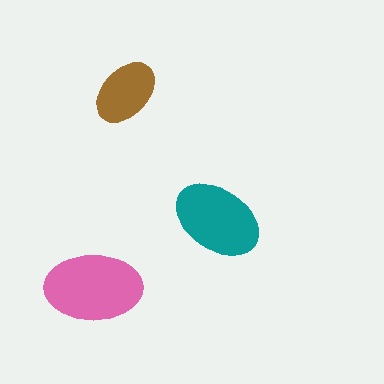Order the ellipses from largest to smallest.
the pink one, the teal one, the brown one.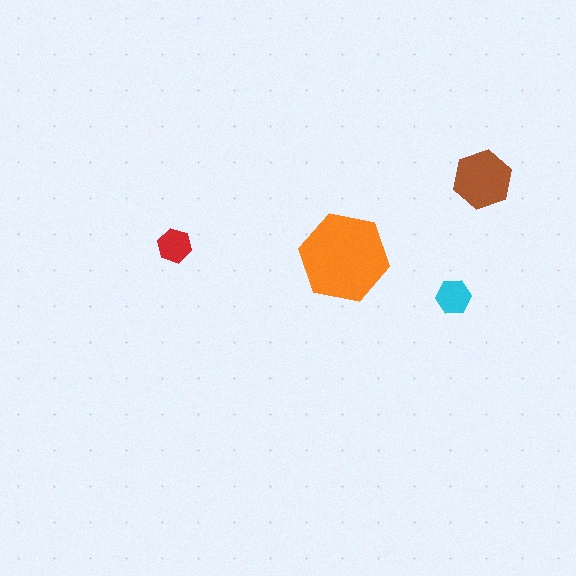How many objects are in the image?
There are 4 objects in the image.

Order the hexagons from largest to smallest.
the orange one, the brown one, the cyan one, the red one.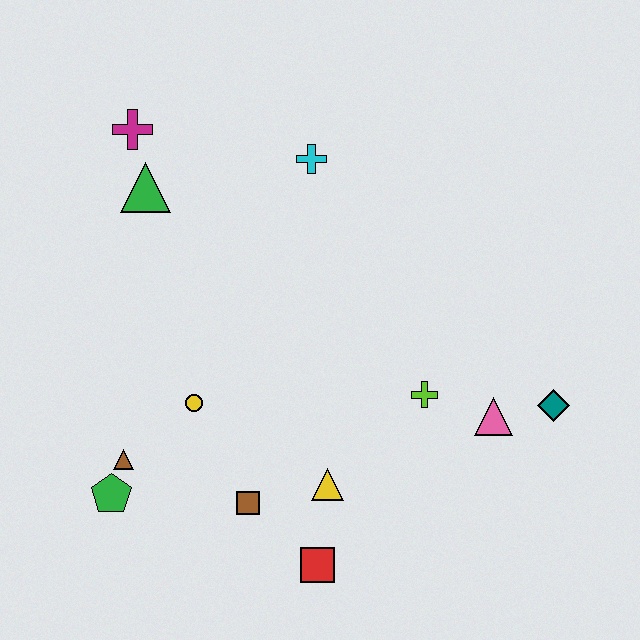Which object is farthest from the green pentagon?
The teal diamond is farthest from the green pentagon.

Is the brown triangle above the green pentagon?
Yes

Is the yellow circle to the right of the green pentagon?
Yes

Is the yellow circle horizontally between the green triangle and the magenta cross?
No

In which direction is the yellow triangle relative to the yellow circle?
The yellow triangle is to the right of the yellow circle.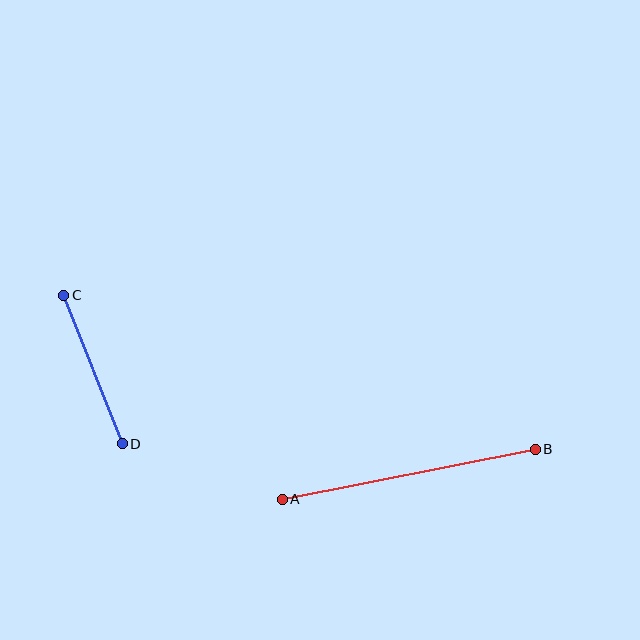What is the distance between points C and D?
The distance is approximately 160 pixels.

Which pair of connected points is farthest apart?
Points A and B are farthest apart.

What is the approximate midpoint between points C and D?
The midpoint is at approximately (93, 369) pixels.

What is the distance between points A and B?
The distance is approximately 257 pixels.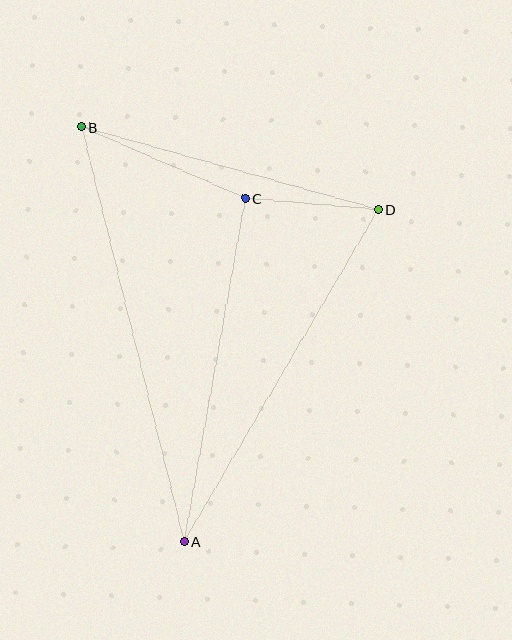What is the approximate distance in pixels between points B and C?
The distance between B and C is approximately 179 pixels.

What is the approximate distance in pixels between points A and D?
The distance between A and D is approximately 384 pixels.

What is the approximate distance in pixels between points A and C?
The distance between A and C is approximately 348 pixels.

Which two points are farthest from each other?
Points A and B are farthest from each other.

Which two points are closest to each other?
Points C and D are closest to each other.